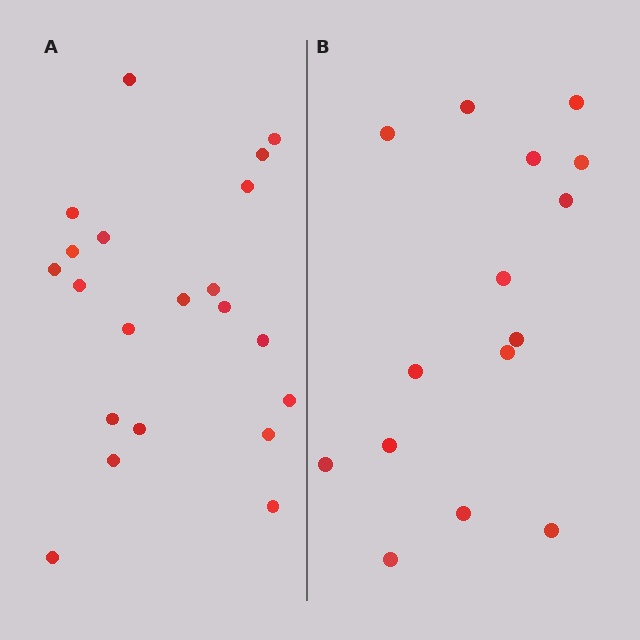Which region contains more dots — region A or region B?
Region A (the left region) has more dots.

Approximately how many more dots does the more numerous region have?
Region A has about 6 more dots than region B.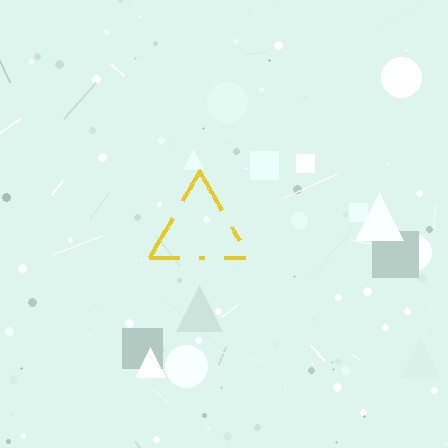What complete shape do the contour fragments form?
The contour fragments form a triangle.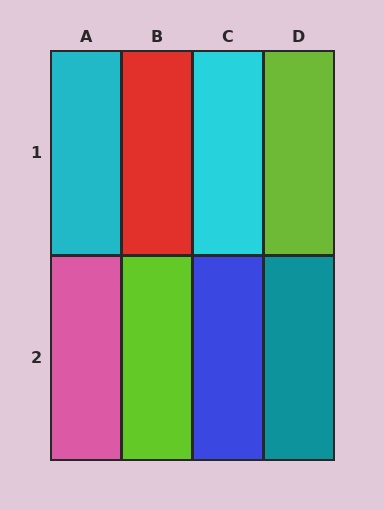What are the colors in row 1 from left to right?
Cyan, red, cyan, lime.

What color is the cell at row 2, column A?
Pink.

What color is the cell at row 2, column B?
Lime.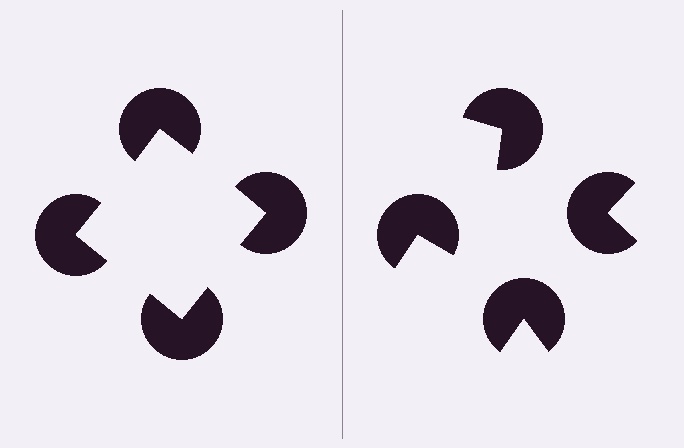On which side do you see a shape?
An illusory square appears on the left side. On the right side the wedge cuts are rotated, so no coherent shape forms.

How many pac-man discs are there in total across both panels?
8 — 4 on each side.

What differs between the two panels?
The pac-man discs are positioned identically on both sides; only the wedge orientations differ. On the left they align to a square; on the right they are misaligned.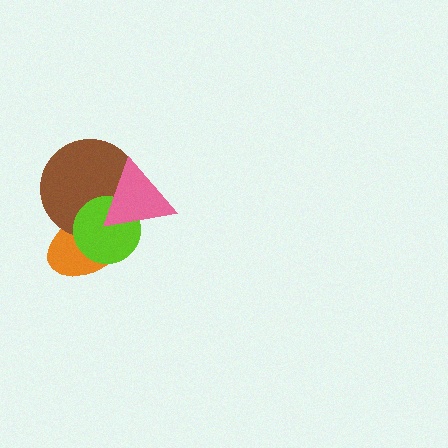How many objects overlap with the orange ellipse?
3 objects overlap with the orange ellipse.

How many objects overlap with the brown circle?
3 objects overlap with the brown circle.